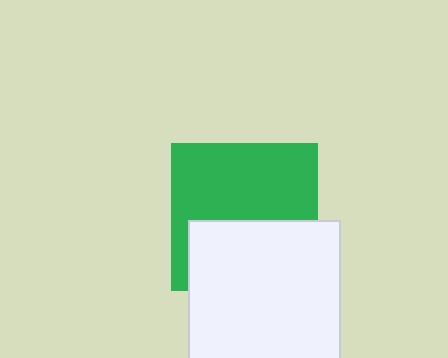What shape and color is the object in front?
The object in front is a white rectangle.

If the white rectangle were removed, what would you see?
You would see the complete green square.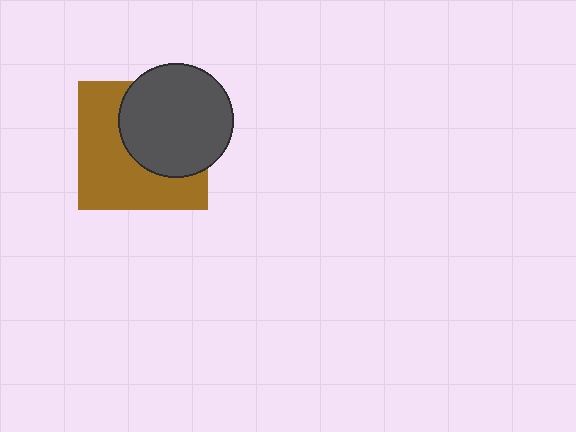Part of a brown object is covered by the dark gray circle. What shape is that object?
It is a square.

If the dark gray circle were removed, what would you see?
You would see the complete brown square.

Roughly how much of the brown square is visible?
About half of it is visible (roughly 54%).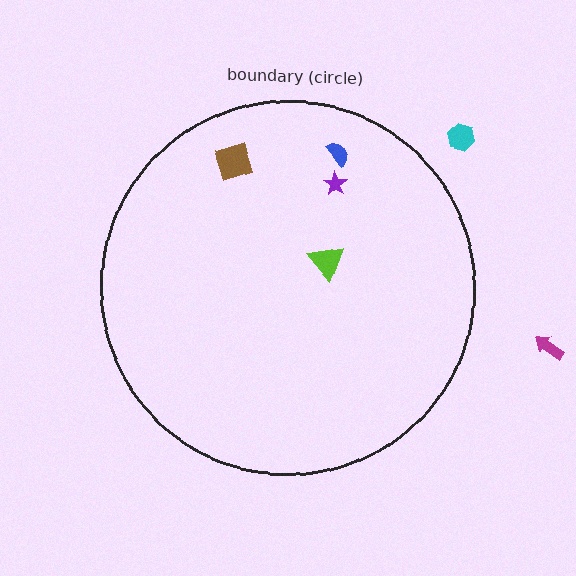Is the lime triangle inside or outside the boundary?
Inside.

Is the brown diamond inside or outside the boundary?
Inside.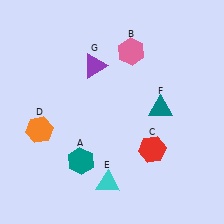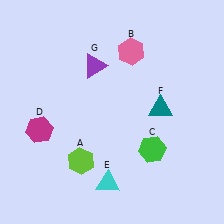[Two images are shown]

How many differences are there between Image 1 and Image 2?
There are 3 differences between the two images.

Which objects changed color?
A changed from teal to lime. C changed from red to green. D changed from orange to magenta.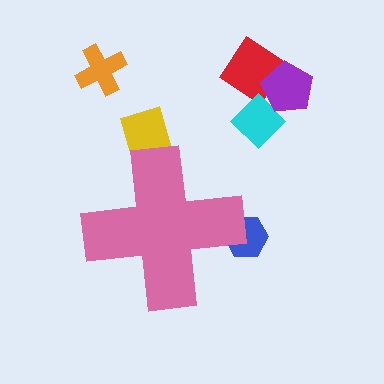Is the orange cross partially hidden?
No, the orange cross is fully visible.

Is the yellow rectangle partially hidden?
Yes, the yellow rectangle is partially hidden behind the pink cross.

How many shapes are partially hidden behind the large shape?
2 shapes are partially hidden.